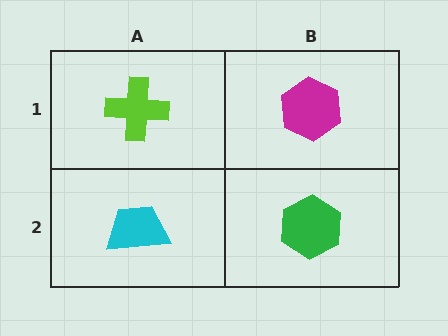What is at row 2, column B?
A green hexagon.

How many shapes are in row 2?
2 shapes.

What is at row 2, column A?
A cyan trapezoid.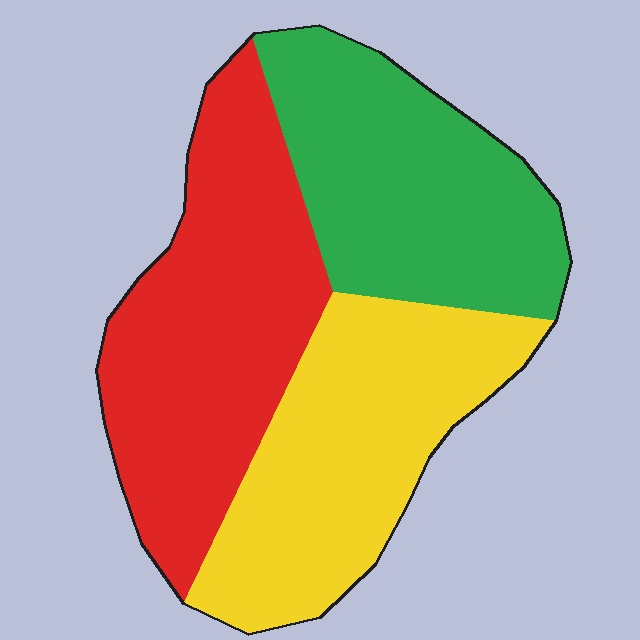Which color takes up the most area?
Red, at roughly 35%.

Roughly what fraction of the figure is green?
Green takes up between a sixth and a third of the figure.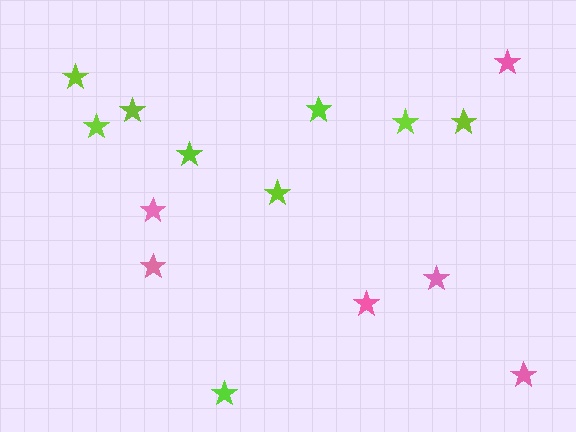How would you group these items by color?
There are 2 groups: one group of lime stars (9) and one group of pink stars (6).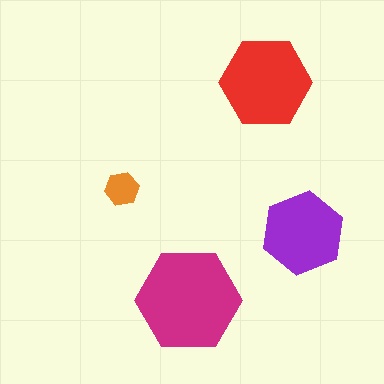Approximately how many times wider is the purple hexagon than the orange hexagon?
About 2.5 times wider.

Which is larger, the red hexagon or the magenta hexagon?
The magenta one.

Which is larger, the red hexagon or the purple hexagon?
The red one.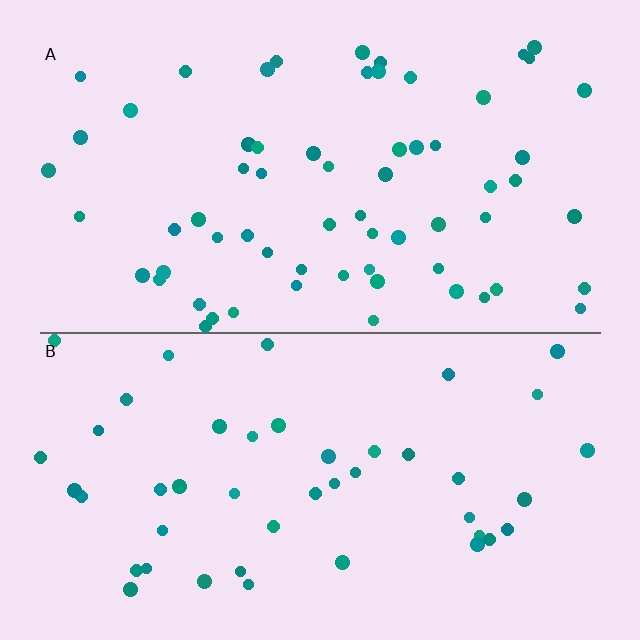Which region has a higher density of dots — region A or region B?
A (the top).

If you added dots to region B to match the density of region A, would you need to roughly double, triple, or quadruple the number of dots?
Approximately double.